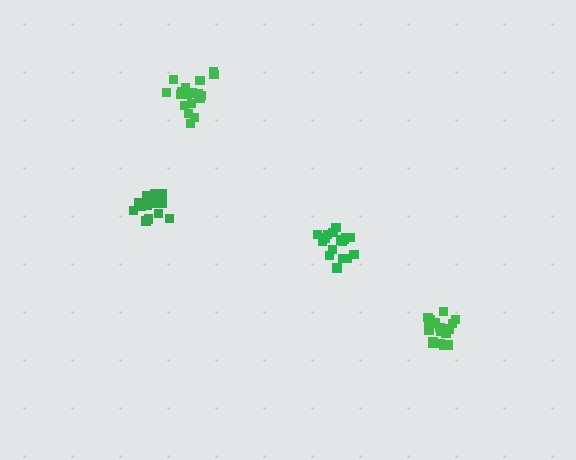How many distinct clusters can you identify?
There are 4 distinct clusters.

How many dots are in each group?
Group 1: 17 dots, Group 2: 18 dots, Group 3: 18 dots, Group 4: 20 dots (73 total).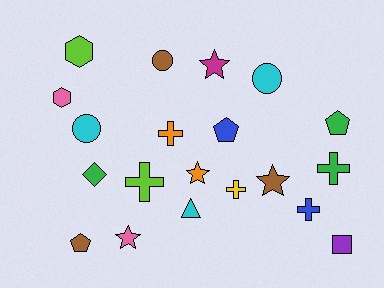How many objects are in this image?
There are 20 objects.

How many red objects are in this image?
There are no red objects.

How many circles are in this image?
There are 3 circles.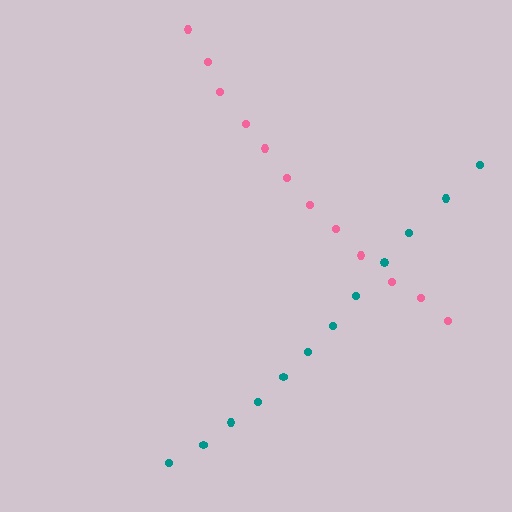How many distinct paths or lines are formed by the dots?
There are 2 distinct paths.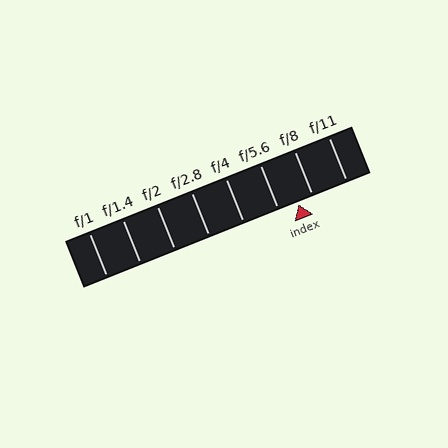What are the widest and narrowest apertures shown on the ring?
The widest aperture shown is f/1 and the narrowest is f/11.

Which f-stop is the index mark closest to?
The index mark is closest to f/8.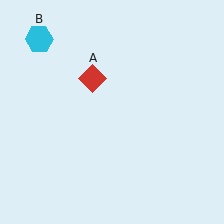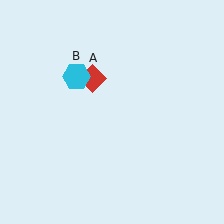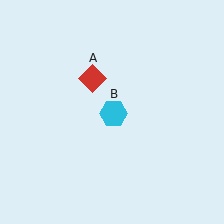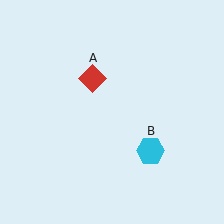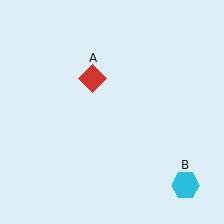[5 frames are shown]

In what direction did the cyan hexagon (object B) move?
The cyan hexagon (object B) moved down and to the right.